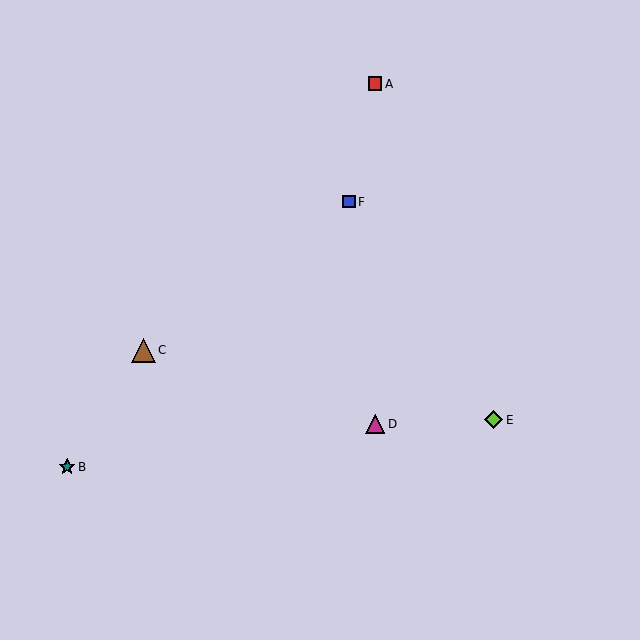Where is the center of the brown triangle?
The center of the brown triangle is at (144, 350).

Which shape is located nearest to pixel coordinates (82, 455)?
The teal star (labeled B) at (67, 467) is nearest to that location.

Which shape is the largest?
The brown triangle (labeled C) is the largest.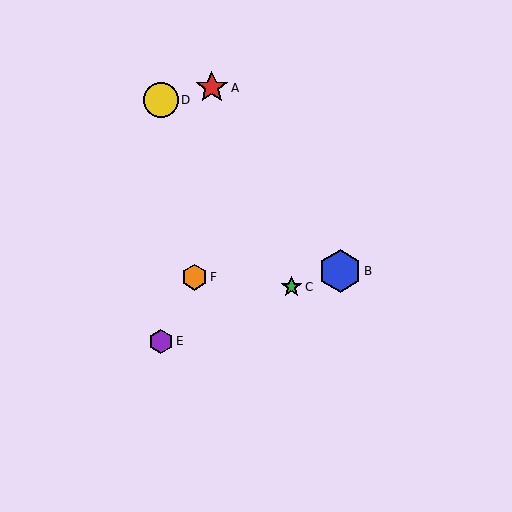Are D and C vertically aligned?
No, D is at x≈161 and C is at x≈292.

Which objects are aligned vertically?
Objects D, E are aligned vertically.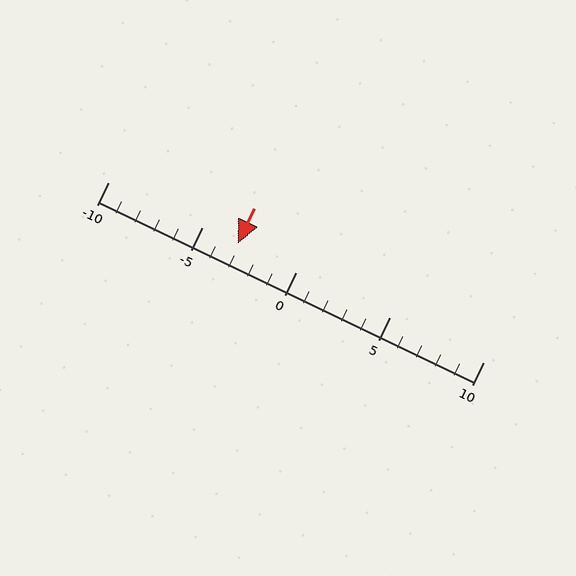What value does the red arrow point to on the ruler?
The red arrow points to approximately -3.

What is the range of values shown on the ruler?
The ruler shows values from -10 to 10.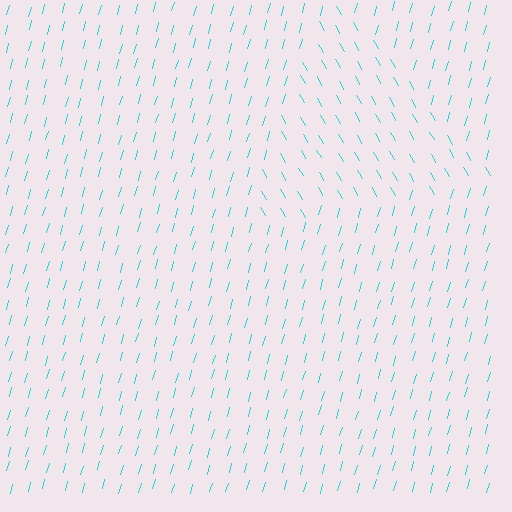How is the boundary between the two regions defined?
The boundary is defined purely by a change in line orientation (approximately 45 degrees difference). All lines are the same color and thickness.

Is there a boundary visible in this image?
Yes, there is a texture boundary formed by a change in line orientation.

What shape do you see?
I see a triangle.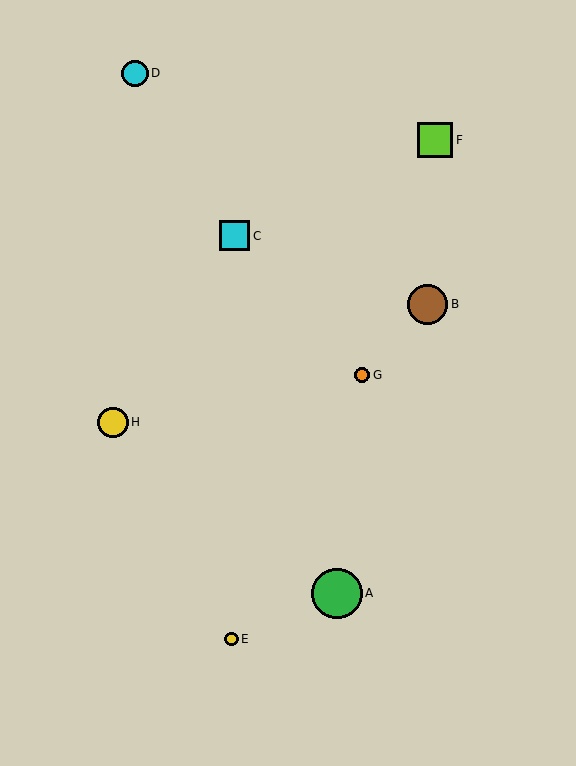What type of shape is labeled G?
Shape G is an orange circle.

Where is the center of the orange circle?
The center of the orange circle is at (362, 375).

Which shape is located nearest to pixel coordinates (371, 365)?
The orange circle (labeled G) at (362, 375) is nearest to that location.